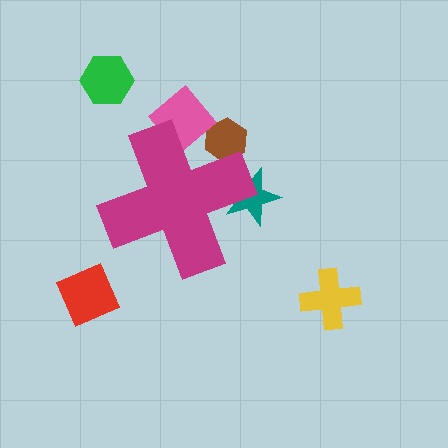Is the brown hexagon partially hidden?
Yes, the brown hexagon is partially hidden behind the magenta cross.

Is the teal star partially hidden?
Yes, the teal star is partially hidden behind the magenta cross.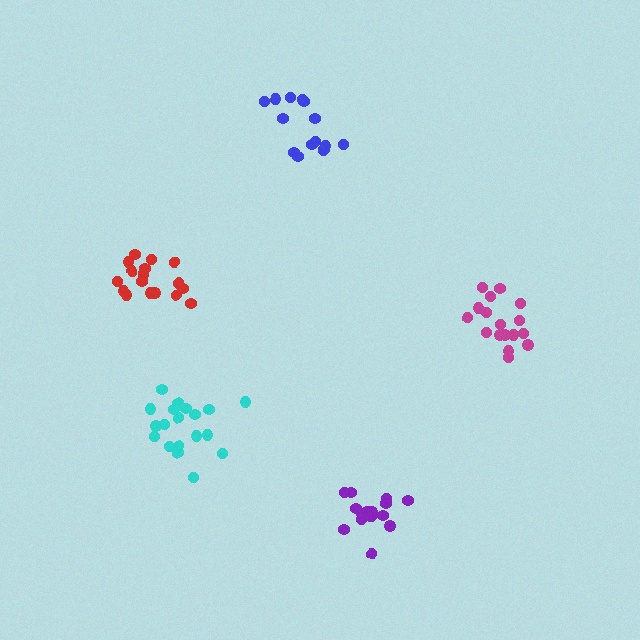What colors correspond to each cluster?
The clusters are colored: purple, blue, magenta, cyan, red.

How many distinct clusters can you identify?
There are 5 distinct clusters.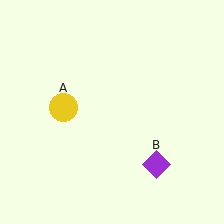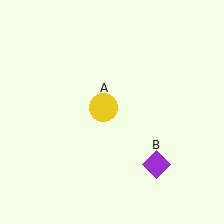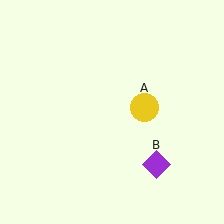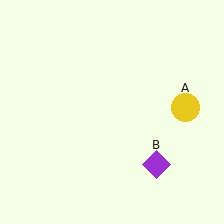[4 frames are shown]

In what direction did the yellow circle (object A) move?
The yellow circle (object A) moved right.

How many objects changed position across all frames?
1 object changed position: yellow circle (object A).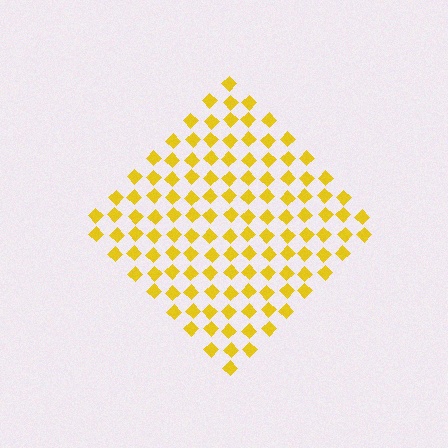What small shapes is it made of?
It is made of small diamonds.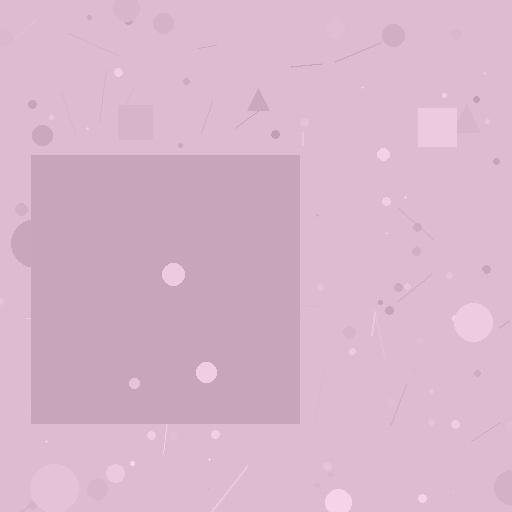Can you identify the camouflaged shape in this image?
The camouflaged shape is a square.